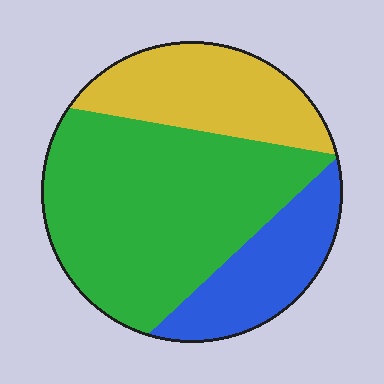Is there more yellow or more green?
Green.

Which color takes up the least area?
Blue, at roughly 20%.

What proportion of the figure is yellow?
Yellow takes up about one quarter (1/4) of the figure.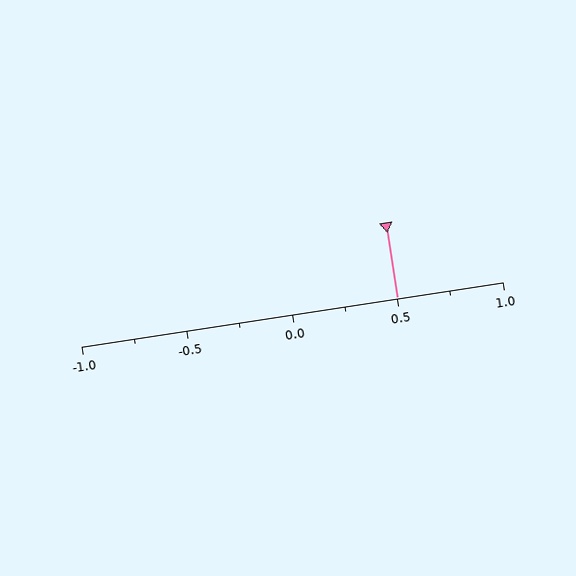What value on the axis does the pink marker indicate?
The marker indicates approximately 0.5.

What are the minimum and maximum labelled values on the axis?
The axis runs from -1.0 to 1.0.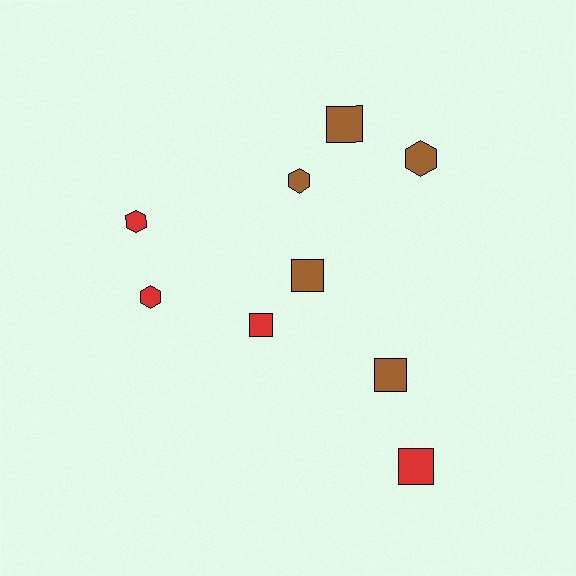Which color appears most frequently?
Brown, with 5 objects.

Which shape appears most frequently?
Square, with 5 objects.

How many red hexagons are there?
There are 2 red hexagons.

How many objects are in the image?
There are 9 objects.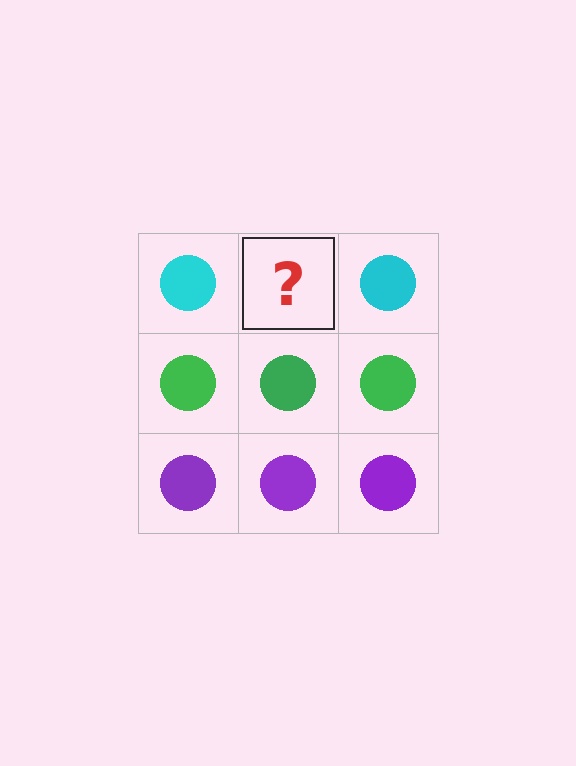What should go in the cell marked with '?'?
The missing cell should contain a cyan circle.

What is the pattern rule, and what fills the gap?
The rule is that each row has a consistent color. The gap should be filled with a cyan circle.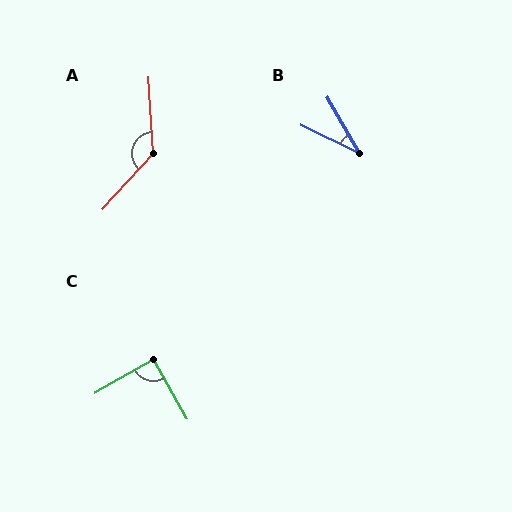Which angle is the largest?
A, at approximately 134 degrees.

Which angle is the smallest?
B, at approximately 34 degrees.